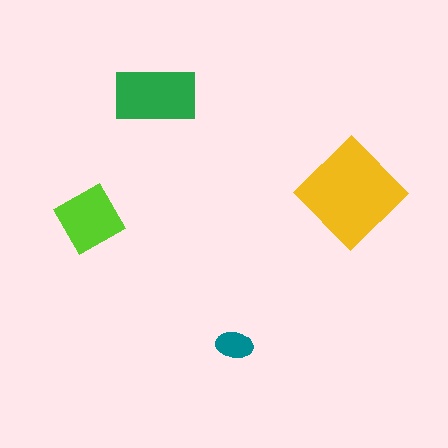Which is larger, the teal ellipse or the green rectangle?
The green rectangle.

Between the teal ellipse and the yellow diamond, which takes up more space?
The yellow diamond.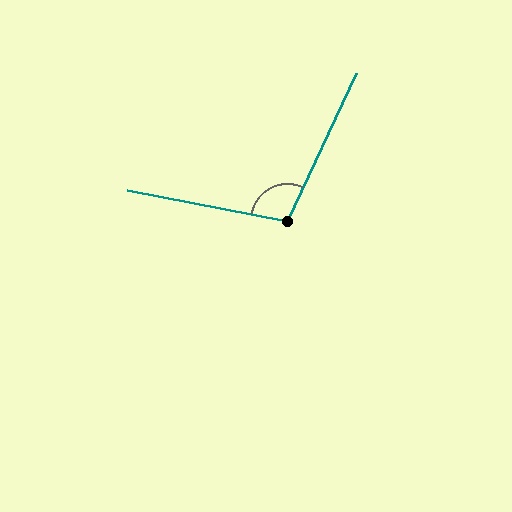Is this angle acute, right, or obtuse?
It is obtuse.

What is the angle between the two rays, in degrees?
Approximately 104 degrees.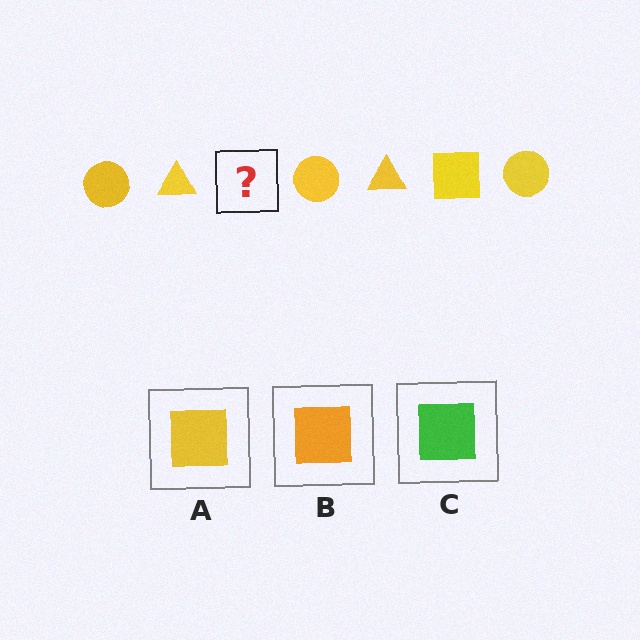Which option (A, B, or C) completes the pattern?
A.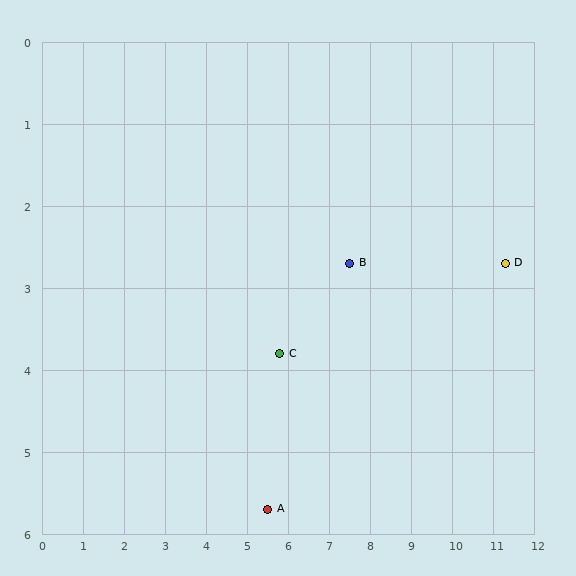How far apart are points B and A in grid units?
Points B and A are about 3.6 grid units apart.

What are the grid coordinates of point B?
Point B is at approximately (7.5, 2.7).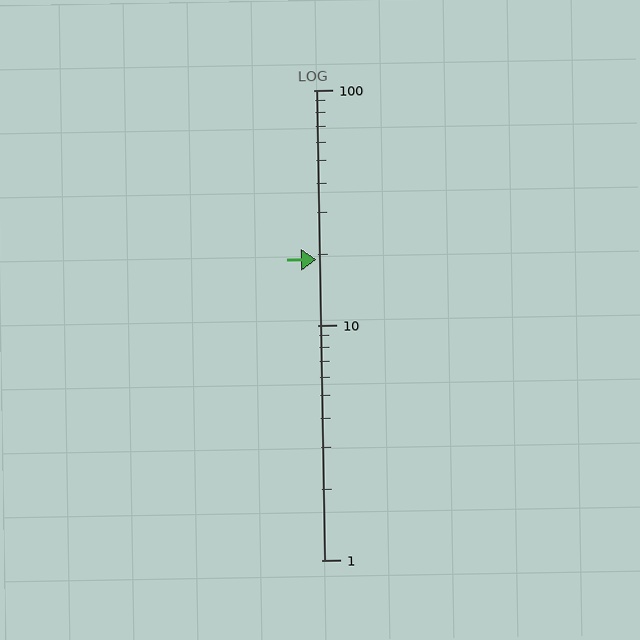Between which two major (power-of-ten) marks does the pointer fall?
The pointer is between 10 and 100.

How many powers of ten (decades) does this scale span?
The scale spans 2 decades, from 1 to 100.